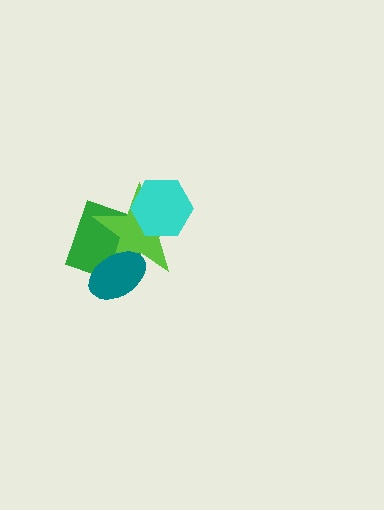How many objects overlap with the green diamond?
3 objects overlap with the green diamond.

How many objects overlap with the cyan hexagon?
2 objects overlap with the cyan hexagon.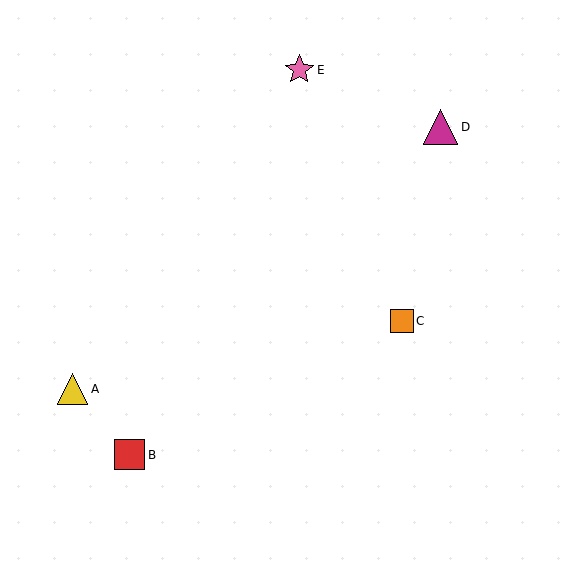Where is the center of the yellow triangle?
The center of the yellow triangle is at (73, 389).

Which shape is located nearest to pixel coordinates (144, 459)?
The red square (labeled B) at (130, 455) is nearest to that location.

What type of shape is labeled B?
Shape B is a red square.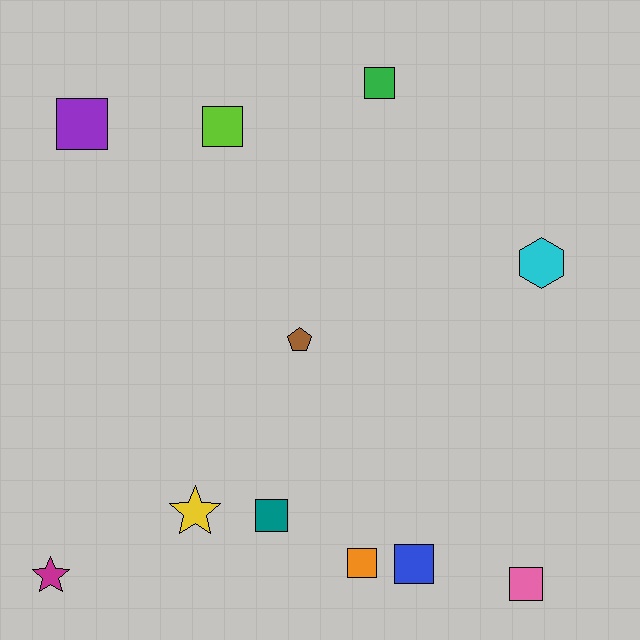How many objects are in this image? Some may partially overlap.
There are 11 objects.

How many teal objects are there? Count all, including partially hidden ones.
There is 1 teal object.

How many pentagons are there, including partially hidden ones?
There is 1 pentagon.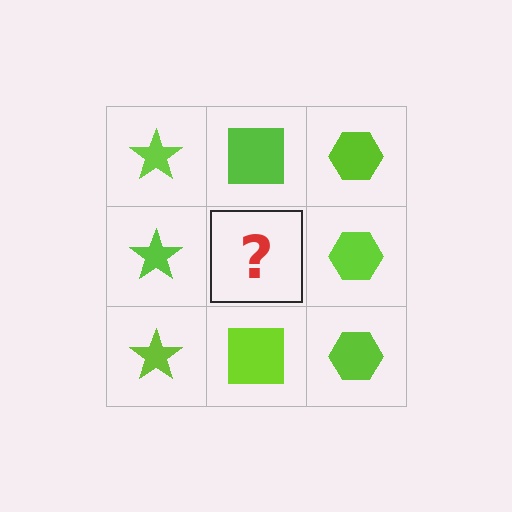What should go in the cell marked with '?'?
The missing cell should contain a lime square.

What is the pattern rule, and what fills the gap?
The rule is that each column has a consistent shape. The gap should be filled with a lime square.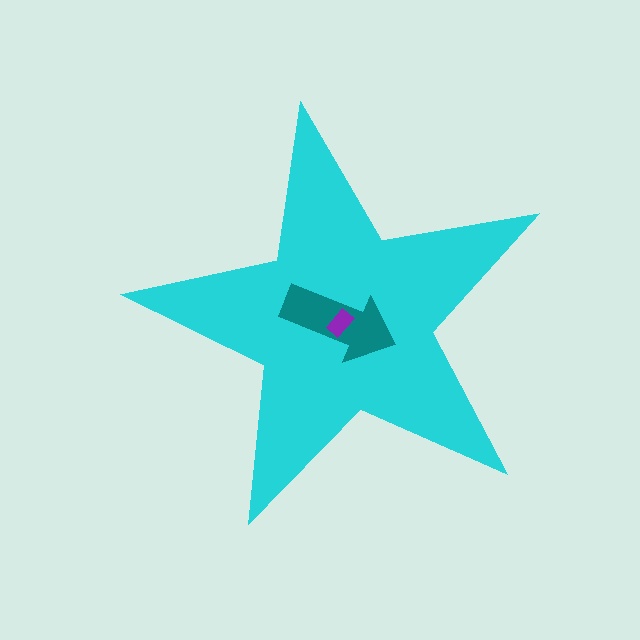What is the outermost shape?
The cyan star.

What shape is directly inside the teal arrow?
The purple rectangle.